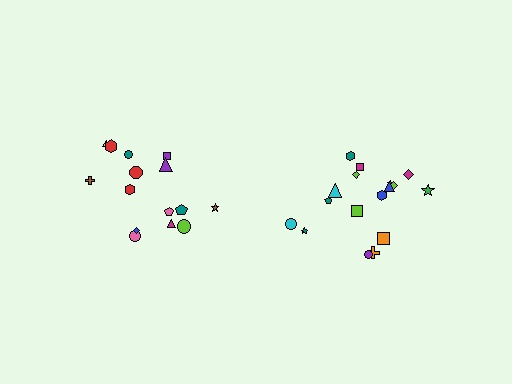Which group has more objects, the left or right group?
The right group.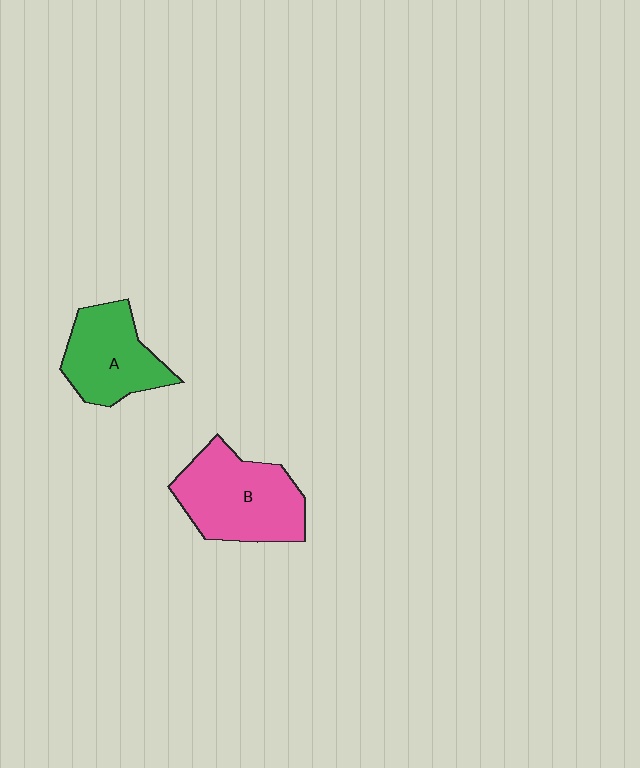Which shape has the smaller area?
Shape A (green).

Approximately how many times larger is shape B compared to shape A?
Approximately 1.3 times.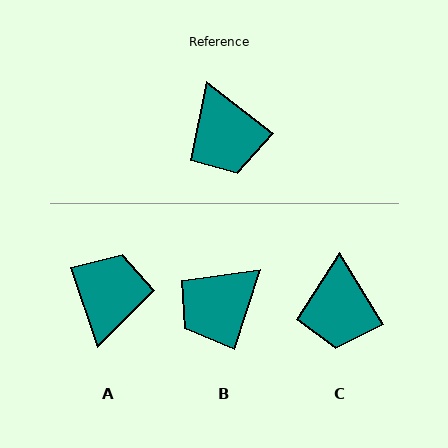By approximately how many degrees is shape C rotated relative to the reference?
Approximately 22 degrees clockwise.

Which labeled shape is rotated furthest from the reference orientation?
A, about 146 degrees away.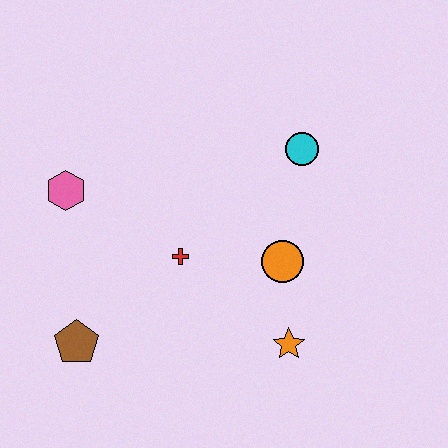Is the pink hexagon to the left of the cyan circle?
Yes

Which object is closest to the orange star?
The orange circle is closest to the orange star.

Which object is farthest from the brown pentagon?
The cyan circle is farthest from the brown pentagon.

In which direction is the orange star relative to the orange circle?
The orange star is below the orange circle.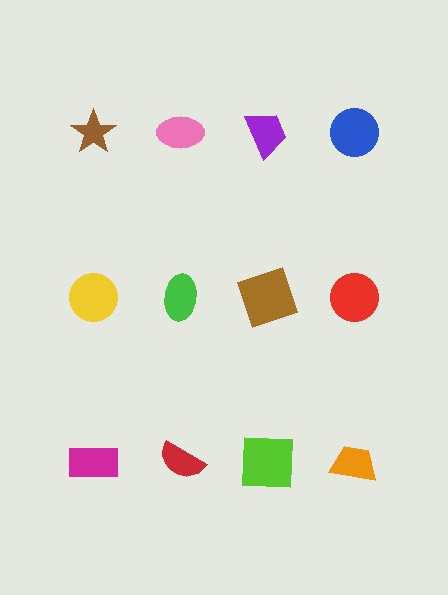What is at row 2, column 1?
A yellow circle.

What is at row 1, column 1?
A brown star.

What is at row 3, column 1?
A magenta rectangle.